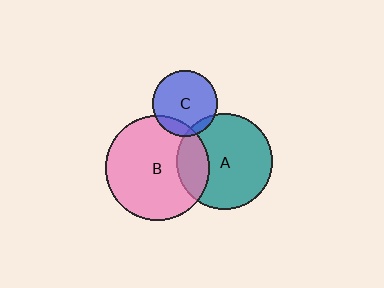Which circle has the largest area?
Circle B (pink).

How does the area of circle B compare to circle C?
Approximately 2.6 times.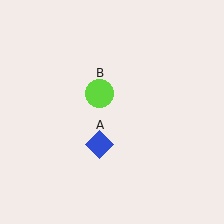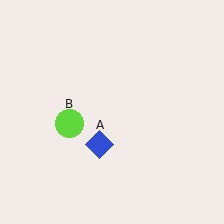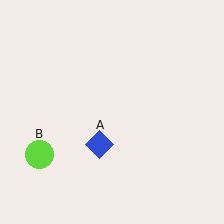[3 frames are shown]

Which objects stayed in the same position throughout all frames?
Blue diamond (object A) remained stationary.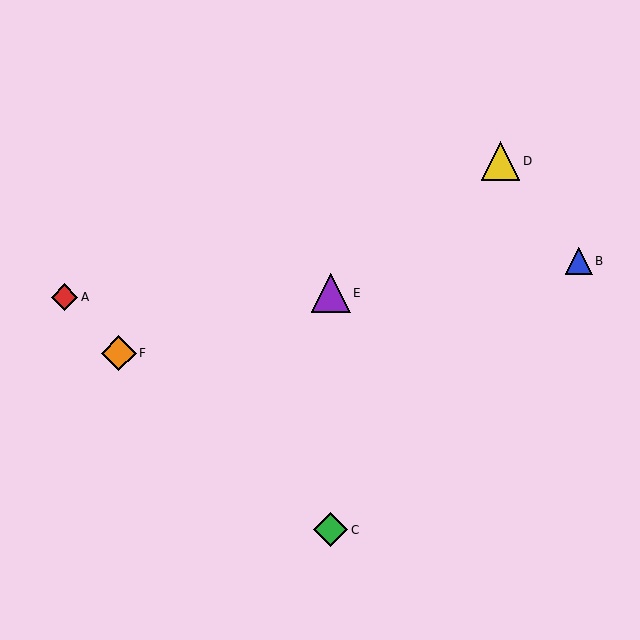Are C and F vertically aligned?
No, C is at x≈331 and F is at x≈119.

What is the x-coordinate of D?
Object D is at x≈501.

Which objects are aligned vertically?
Objects C, E are aligned vertically.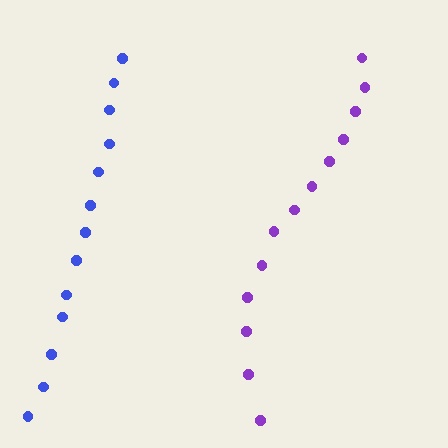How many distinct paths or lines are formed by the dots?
There are 2 distinct paths.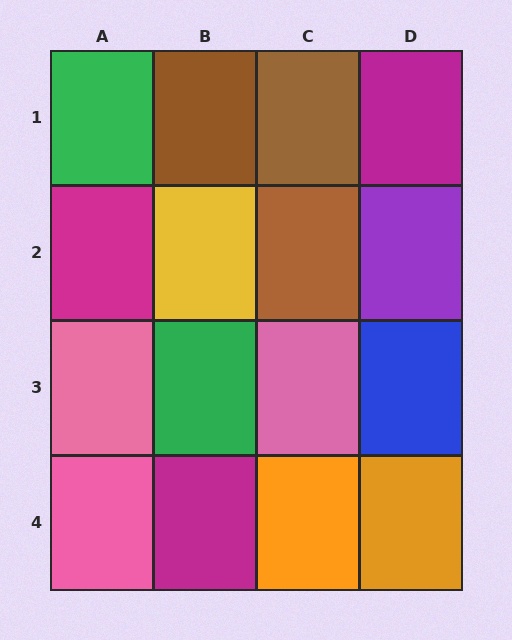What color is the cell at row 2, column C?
Brown.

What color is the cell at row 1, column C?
Brown.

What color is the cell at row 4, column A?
Pink.